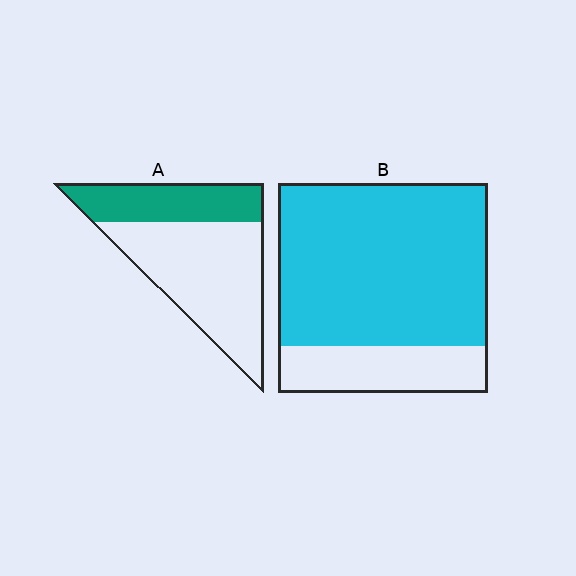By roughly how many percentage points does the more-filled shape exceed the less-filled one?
By roughly 45 percentage points (B over A).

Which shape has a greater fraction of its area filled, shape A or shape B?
Shape B.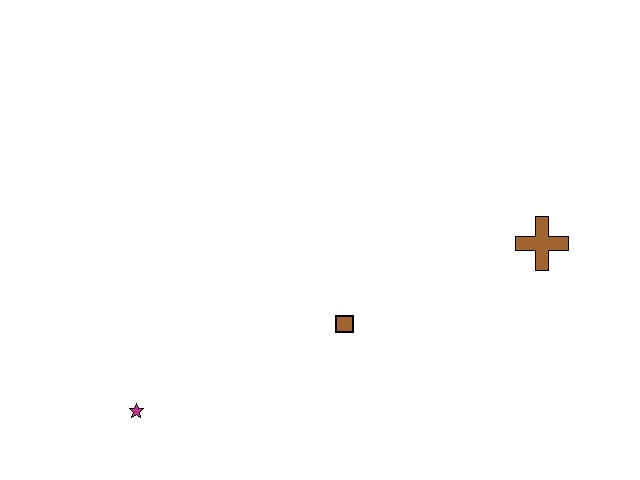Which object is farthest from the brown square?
The magenta star is farthest from the brown square.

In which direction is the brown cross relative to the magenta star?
The brown cross is to the right of the magenta star.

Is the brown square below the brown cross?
Yes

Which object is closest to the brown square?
The brown cross is closest to the brown square.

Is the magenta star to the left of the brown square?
Yes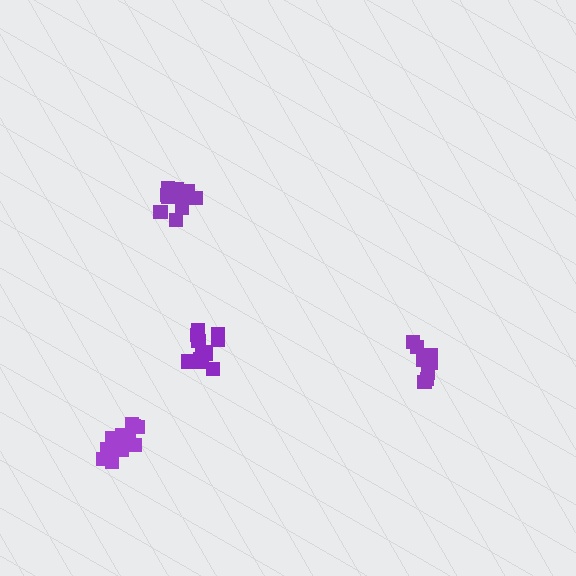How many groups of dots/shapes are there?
There are 4 groups.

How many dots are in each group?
Group 1: 9 dots, Group 2: 10 dots, Group 3: 13 dots, Group 4: 12 dots (44 total).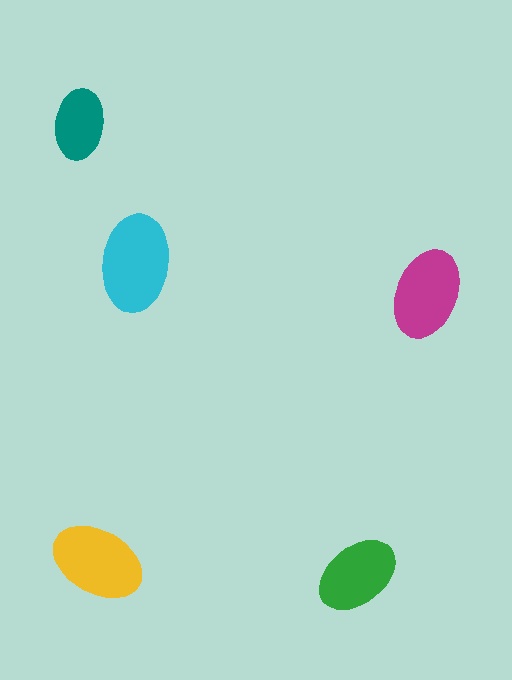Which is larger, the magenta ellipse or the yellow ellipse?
The yellow one.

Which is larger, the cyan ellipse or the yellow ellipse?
The cyan one.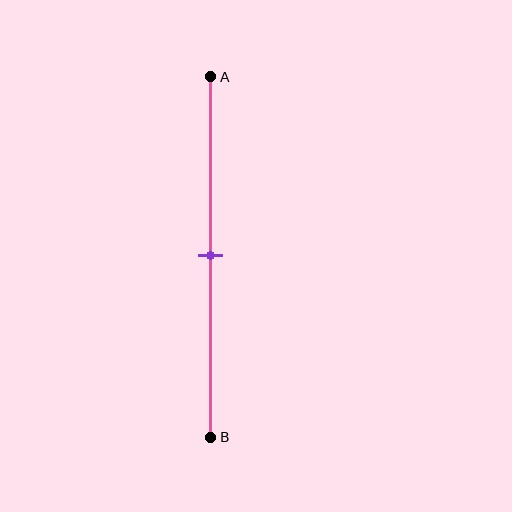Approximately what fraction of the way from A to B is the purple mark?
The purple mark is approximately 50% of the way from A to B.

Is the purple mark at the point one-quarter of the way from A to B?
No, the mark is at about 50% from A, not at the 25% one-quarter point.